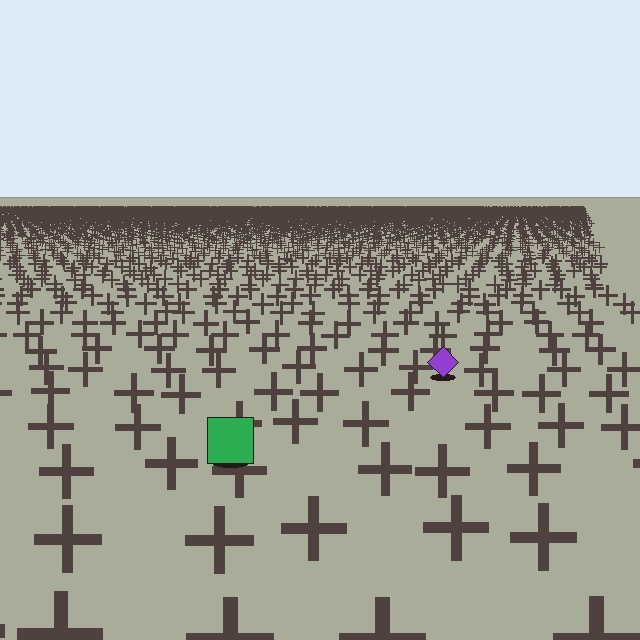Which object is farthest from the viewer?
The purple diamond is farthest from the viewer. It appears smaller and the ground texture around it is denser.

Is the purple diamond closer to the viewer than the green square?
No. The green square is closer — you can tell from the texture gradient: the ground texture is coarser near it.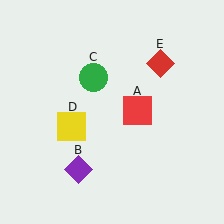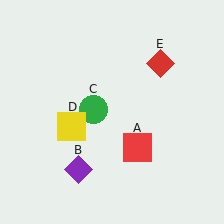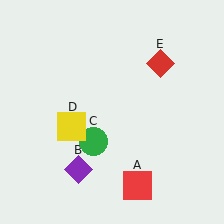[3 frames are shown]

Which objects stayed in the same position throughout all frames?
Purple diamond (object B) and yellow square (object D) and red diamond (object E) remained stationary.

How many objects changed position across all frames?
2 objects changed position: red square (object A), green circle (object C).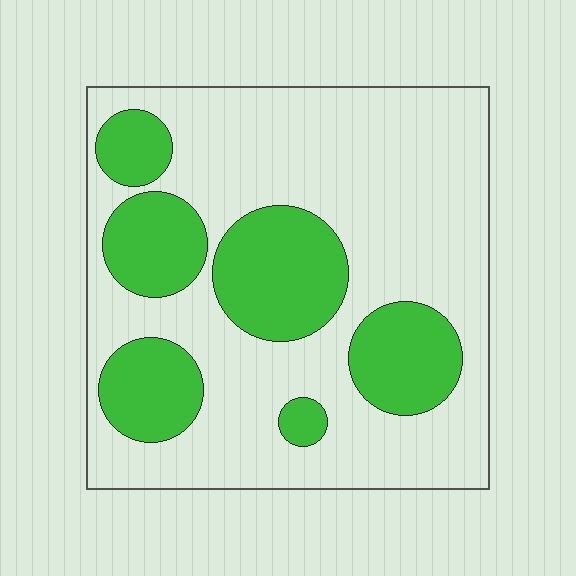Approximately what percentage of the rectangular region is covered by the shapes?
Approximately 30%.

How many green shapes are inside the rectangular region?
6.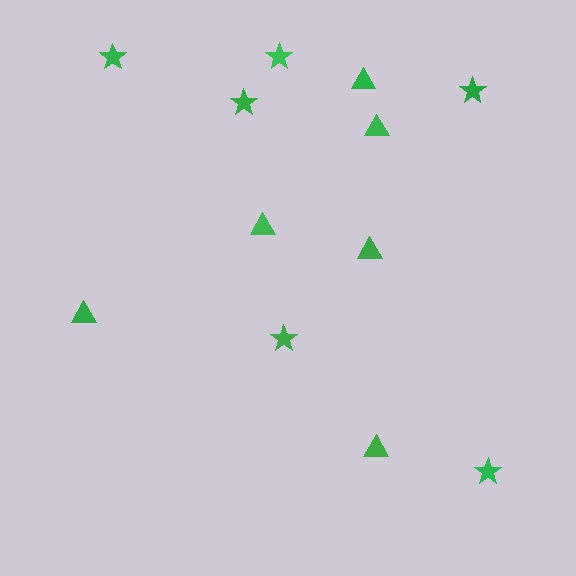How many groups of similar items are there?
There are 2 groups: one group of stars (6) and one group of triangles (6).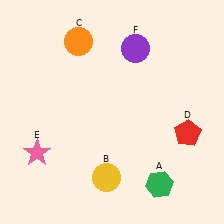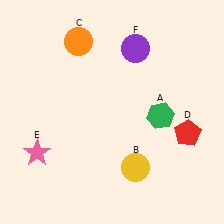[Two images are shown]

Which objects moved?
The objects that moved are: the green hexagon (A), the yellow circle (B).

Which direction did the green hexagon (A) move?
The green hexagon (A) moved up.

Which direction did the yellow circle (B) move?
The yellow circle (B) moved right.